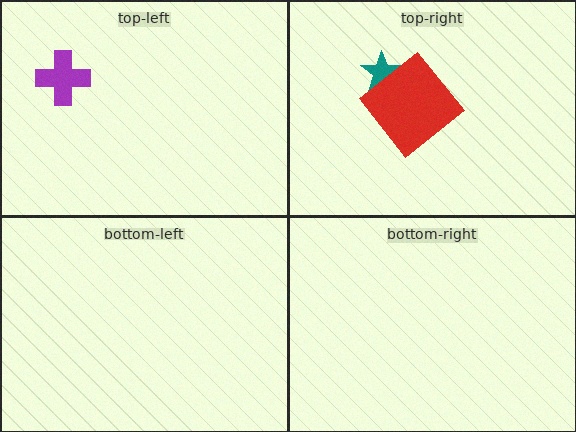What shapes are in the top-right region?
The teal star, the red diamond.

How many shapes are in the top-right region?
2.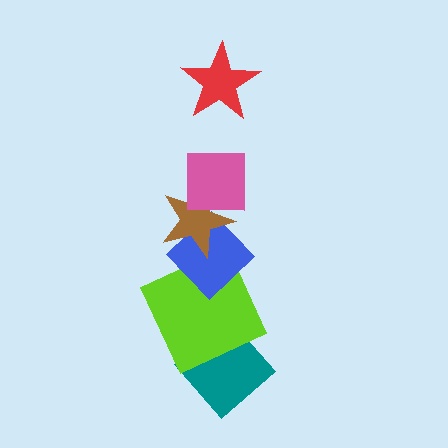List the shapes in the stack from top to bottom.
From top to bottom: the red star, the pink square, the brown star, the blue diamond, the lime square, the teal diamond.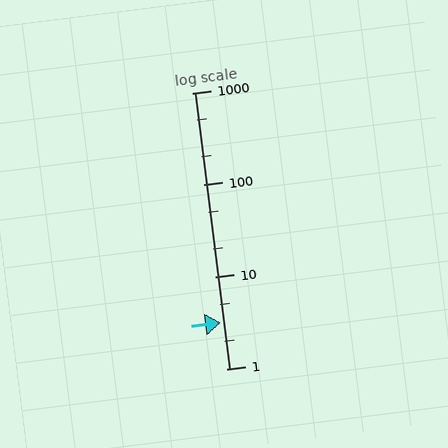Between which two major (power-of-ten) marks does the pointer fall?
The pointer is between 1 and 10.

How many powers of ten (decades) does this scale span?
The scale spans 3 decades, from 1 to 1000.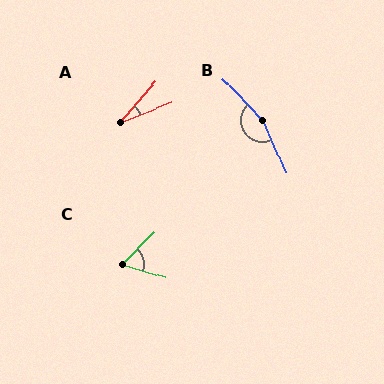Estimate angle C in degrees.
Approximately 62 degrees.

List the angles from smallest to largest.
A (28°), C (62°), B (160°).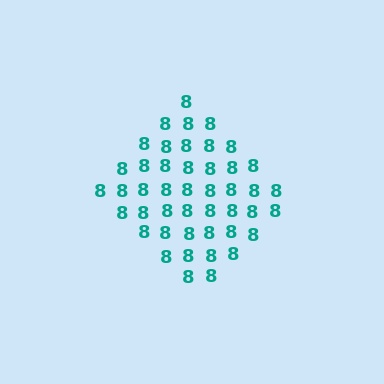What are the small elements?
The small elements are digit 8's.